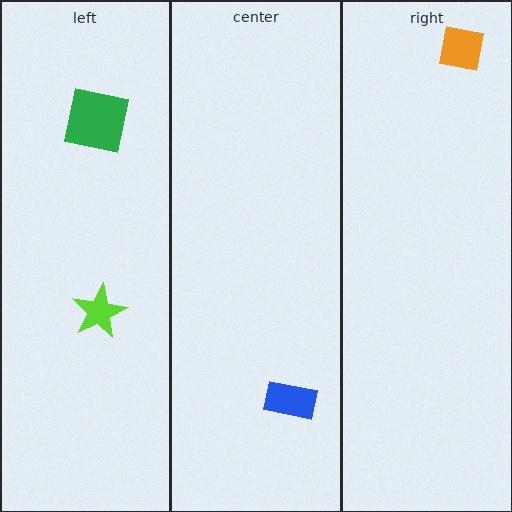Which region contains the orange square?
The right region.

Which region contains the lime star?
The left region.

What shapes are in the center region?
The blue rectangle.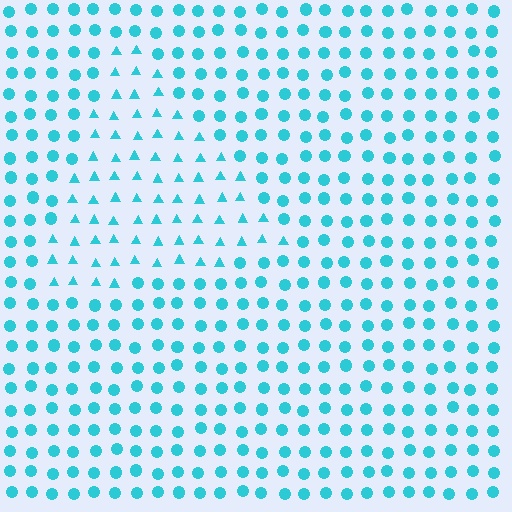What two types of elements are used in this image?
The image uses triangles inside the triangle region and circles outside it.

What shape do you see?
I see a triangle.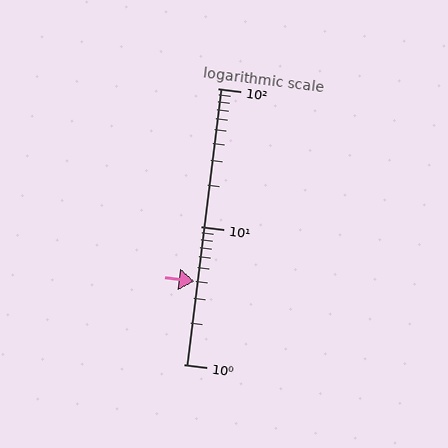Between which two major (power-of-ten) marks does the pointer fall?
The pointer is between 1 and 10.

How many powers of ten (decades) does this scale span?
The scale spans 2 decades, from 1 to 100.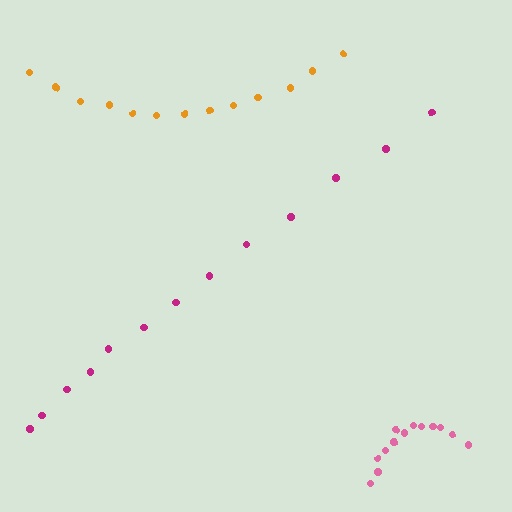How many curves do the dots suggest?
There are 3 distinct paths.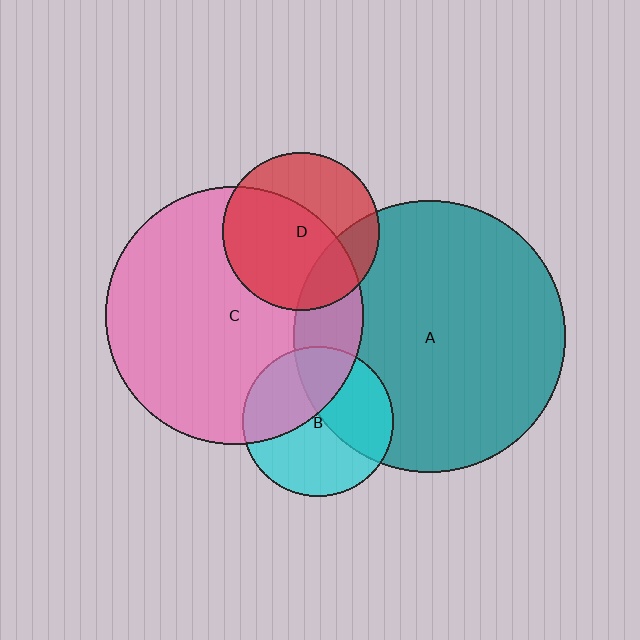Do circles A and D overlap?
Yes.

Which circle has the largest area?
Circle A (teal).